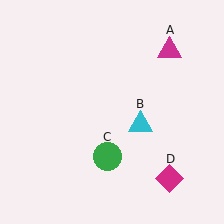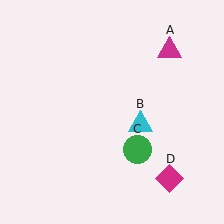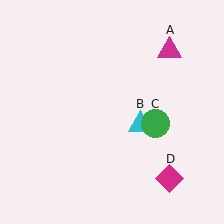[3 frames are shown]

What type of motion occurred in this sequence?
The green circle (object C) rotated counterclockwise around the center of the scene.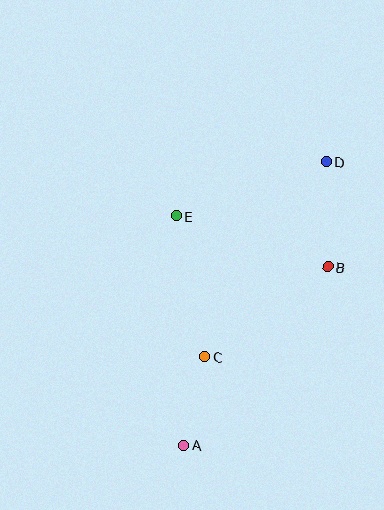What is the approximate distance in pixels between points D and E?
The distance between D and E is approximately 160 pixels.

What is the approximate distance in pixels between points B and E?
The distance between B and E is approximately 160 pixels.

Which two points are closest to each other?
Points A and C are closest to each other.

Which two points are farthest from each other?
Points A and D are farthest from each other.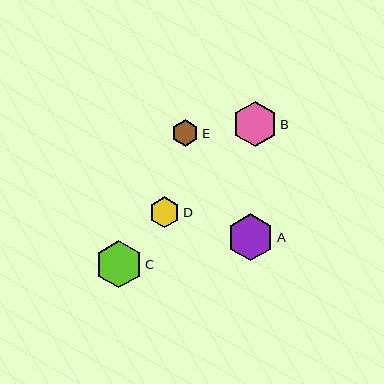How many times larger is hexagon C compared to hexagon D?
Hexagon C is approximately 1.5 times the size of hexagon D.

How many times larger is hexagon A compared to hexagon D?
Hexagon A is approximately 1.5 times the size of hexagon D.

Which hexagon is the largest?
Hexagon A is the largest with a size of approximately 47 pixels.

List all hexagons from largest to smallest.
From largest to smallest: A, C, B, D, E.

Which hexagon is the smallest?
Hexagon E is the smallest with a size of approximately 27 pixels.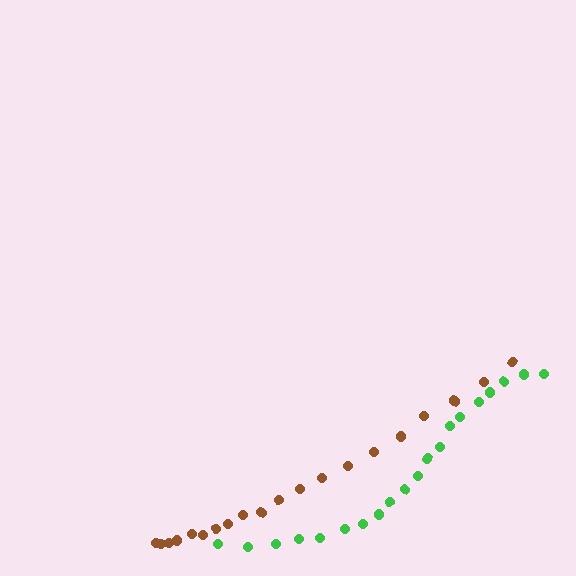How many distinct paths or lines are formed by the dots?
There are 2 distinct paths.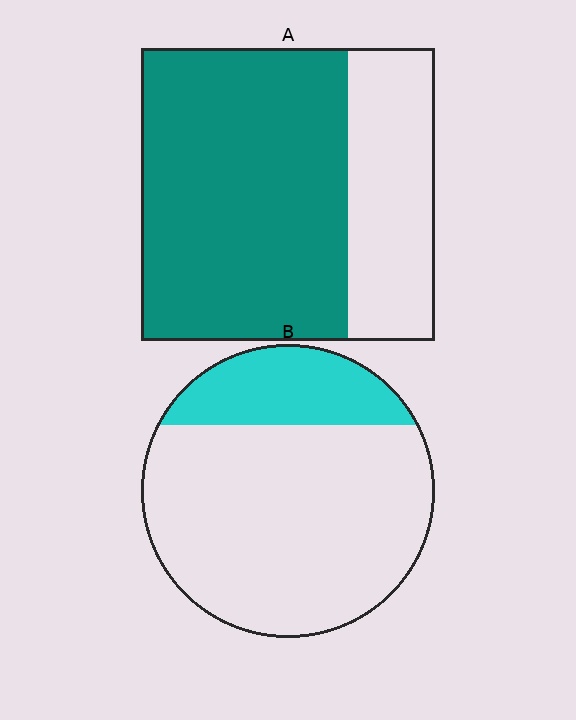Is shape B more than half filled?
No.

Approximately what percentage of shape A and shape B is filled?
A is approximately 70% and B is approximately 20%.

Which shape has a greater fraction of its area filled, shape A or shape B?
Shape A.